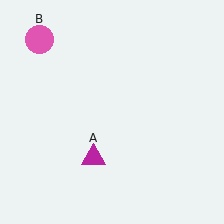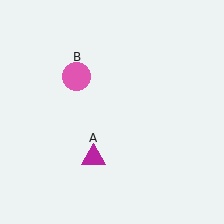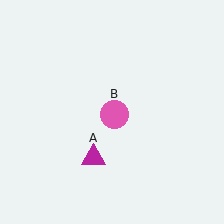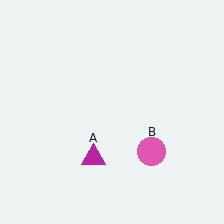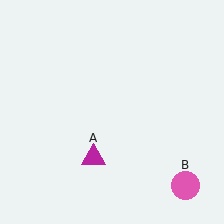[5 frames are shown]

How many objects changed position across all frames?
1 object changed position: pink circle (object B).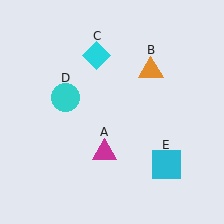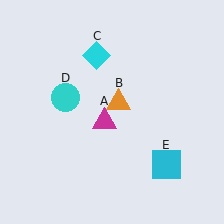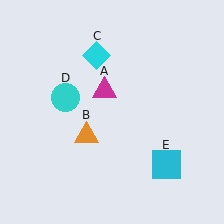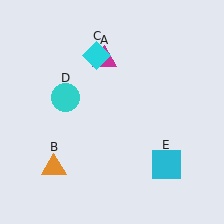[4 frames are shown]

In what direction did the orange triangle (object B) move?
The orange triangle (object B) moved down and to the left.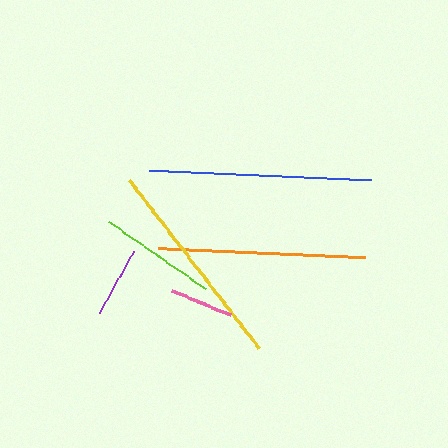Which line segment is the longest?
The blue line is the longest at approximately 222 pixels.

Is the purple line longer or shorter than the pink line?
The purple line is longer than the pink line.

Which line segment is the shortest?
The pink line is the shortest at approximately 64 pixels.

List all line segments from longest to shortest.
From longest to shortest: blue, yellow, orange, lime, purple, pink.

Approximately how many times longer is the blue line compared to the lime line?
The blue line is approximately 1.9 times the length of the lime line.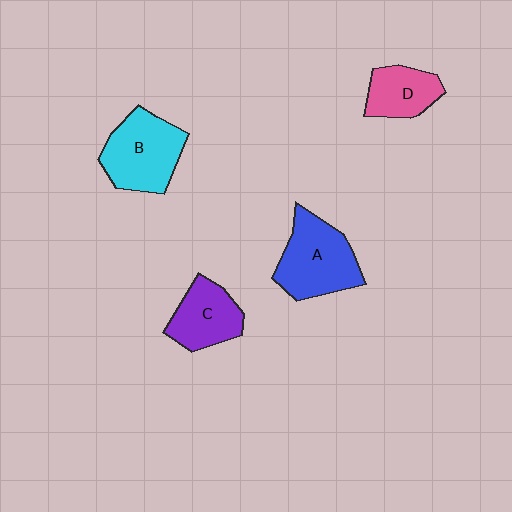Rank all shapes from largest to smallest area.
From largest to smallest: A (blue), B (cyan), C (purple), D (pink).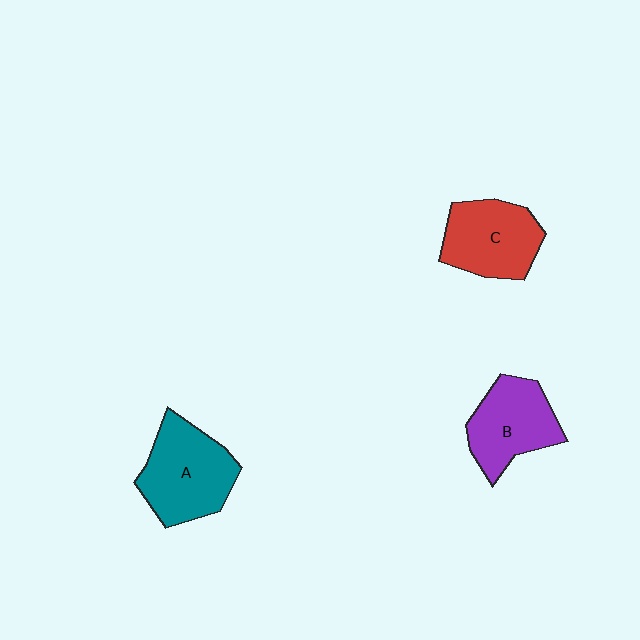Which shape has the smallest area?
Shape B (purple).